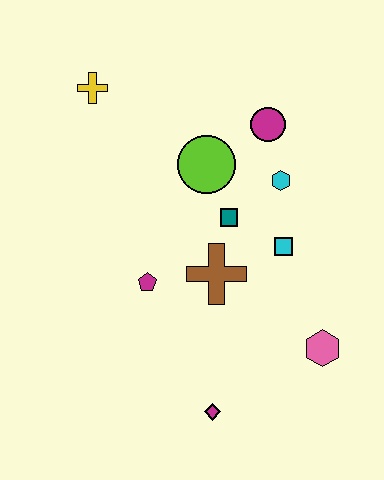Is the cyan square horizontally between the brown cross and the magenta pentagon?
No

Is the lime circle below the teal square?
No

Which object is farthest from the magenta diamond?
The yellow cross is farthest from the magenta diamond.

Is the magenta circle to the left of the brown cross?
No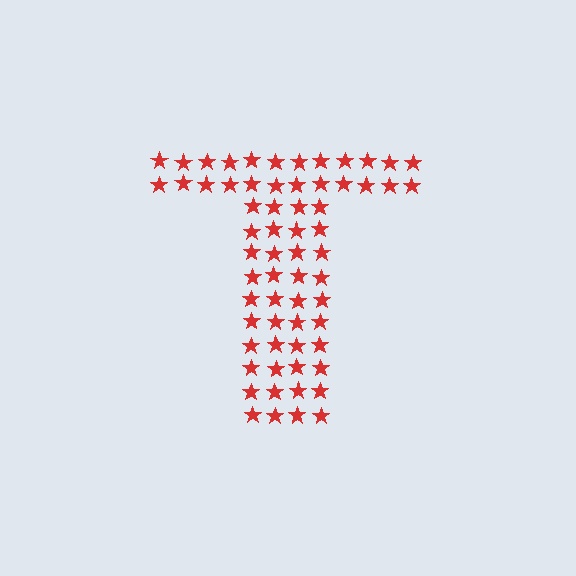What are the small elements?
The small elements are stars.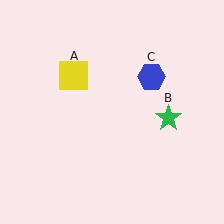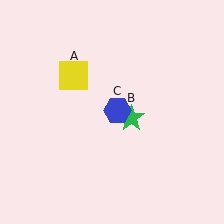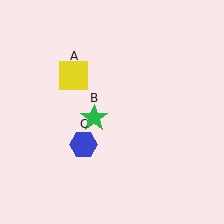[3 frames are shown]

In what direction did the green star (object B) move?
The green star (object B) moved left.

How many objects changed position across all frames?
2 objects changed position: green star (object B), blue hexagon (object C).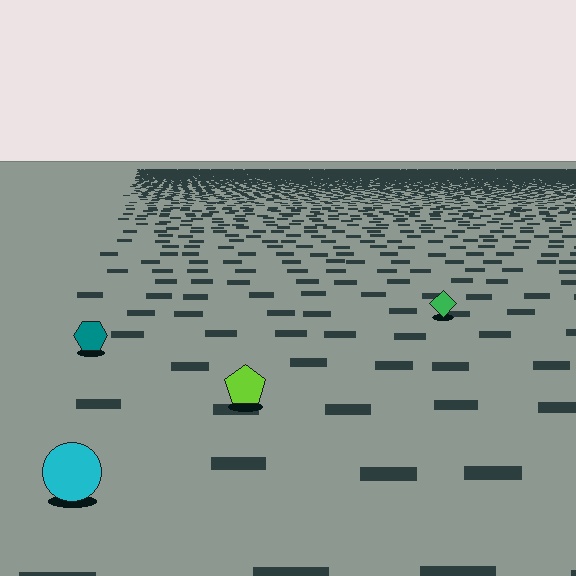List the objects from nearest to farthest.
From nearest to farthest: the cyan circle, the lime pentagon, the teal hexagon, the green diamond.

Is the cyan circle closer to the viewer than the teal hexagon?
Yes. The cyan circle is closer — you can tell from the texture gradient: the ground texture is coarser near it.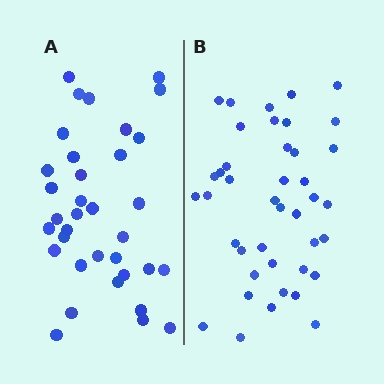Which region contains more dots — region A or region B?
Region B (the right region) has more dots.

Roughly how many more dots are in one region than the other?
Region B has about 6 more dots than region A.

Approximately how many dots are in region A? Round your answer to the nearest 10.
About 40 dots. (The exact count is 35, which rounds to 40.)